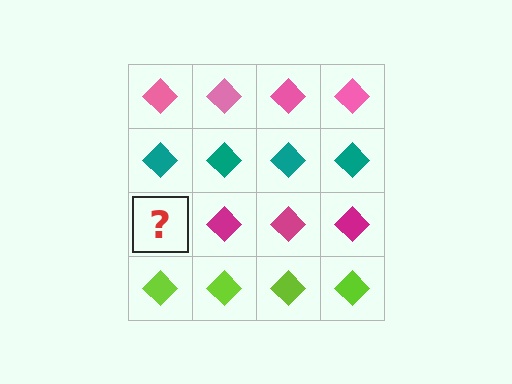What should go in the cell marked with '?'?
The missing cell should contain a magenta diamond.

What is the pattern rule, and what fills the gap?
The rule is that each row has a consistent color. The gap should be filled with a magenta diamond.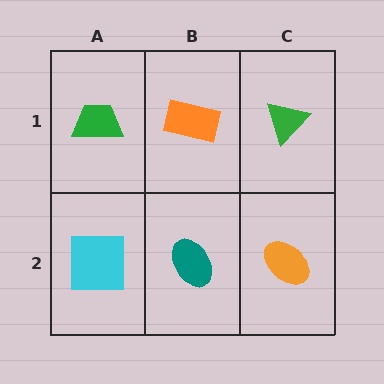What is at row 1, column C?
A green triangle.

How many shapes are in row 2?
3 shapes.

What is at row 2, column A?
A cyan square.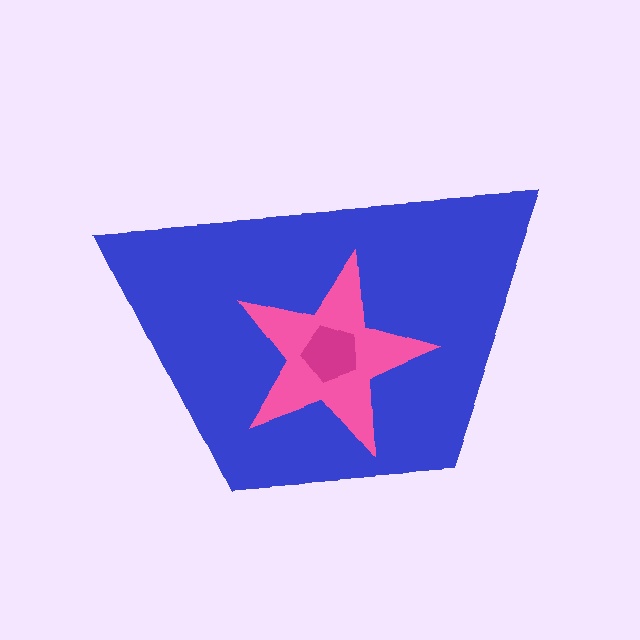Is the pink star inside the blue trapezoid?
Yes.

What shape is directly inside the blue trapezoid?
The pink star.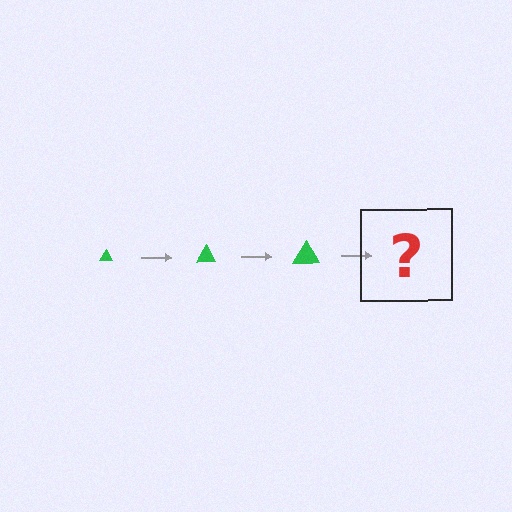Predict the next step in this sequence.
The next step is a green triangle, larger than the previous one.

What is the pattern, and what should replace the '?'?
The pattern is that the triangle gets progressively larger each step. The '?' should be a green triangle, larger than the previous one.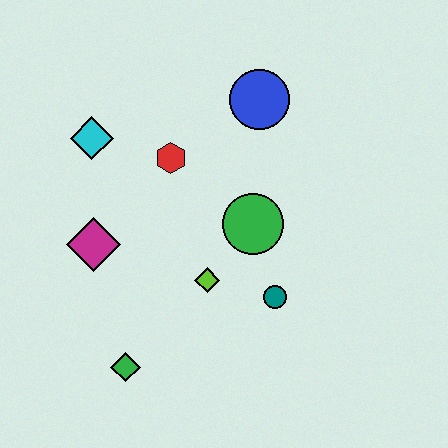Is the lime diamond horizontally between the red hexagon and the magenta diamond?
No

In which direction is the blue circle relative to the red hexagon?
The blue circle is to the right of the red hexagon.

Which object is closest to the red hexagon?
The cyan diamond is closest to the red hexagon.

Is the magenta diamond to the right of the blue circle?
No